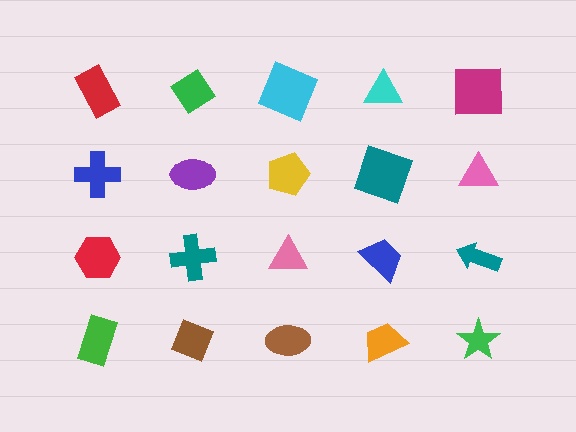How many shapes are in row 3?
5 shapes.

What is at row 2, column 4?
A teal square.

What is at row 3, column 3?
A pink triangle.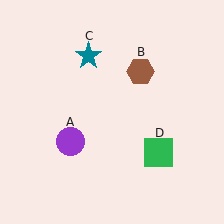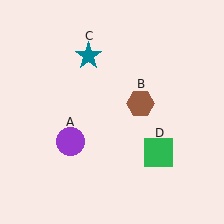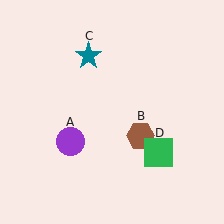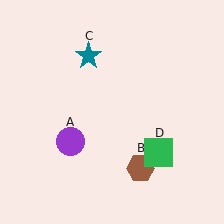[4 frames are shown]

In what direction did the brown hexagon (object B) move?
The brown hexagon (object B) moved down.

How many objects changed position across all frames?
1 object changed position: brown hexagon (object B).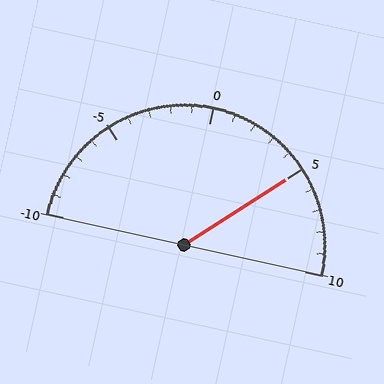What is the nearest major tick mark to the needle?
The nearest major tick mark is 5.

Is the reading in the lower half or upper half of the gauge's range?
The reading is in the upper half of the range (-10 to 10).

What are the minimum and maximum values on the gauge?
The gauge ranges from -10 to 10.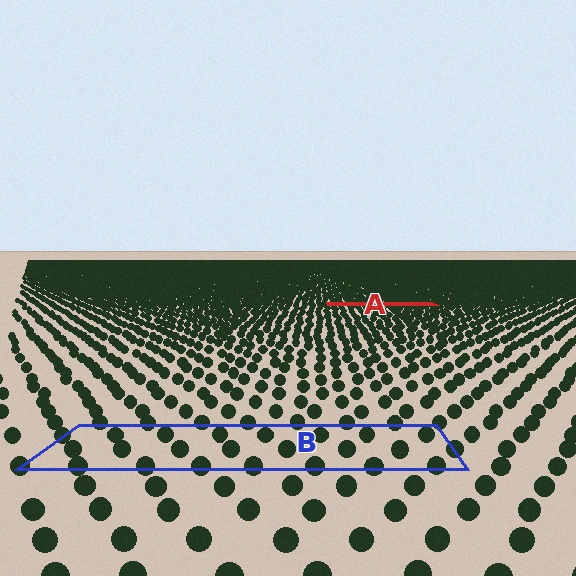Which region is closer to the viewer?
Region B is closer. The texture elements there are larger and more spread out.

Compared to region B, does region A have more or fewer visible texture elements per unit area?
Region A has more texture elements per unit area — they are packed more densely because it is farther away.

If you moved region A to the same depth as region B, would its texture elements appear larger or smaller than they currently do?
They would appear larger. At a closer depth, the same texture elements are projected at a bigger on-screen size.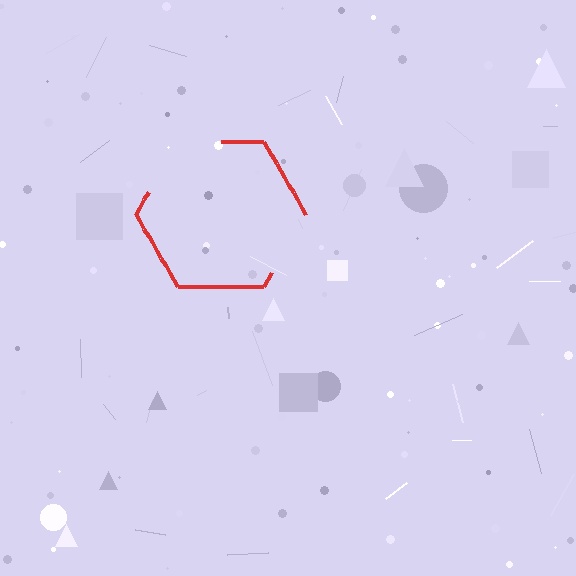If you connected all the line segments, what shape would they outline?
They would outline a hexagon.